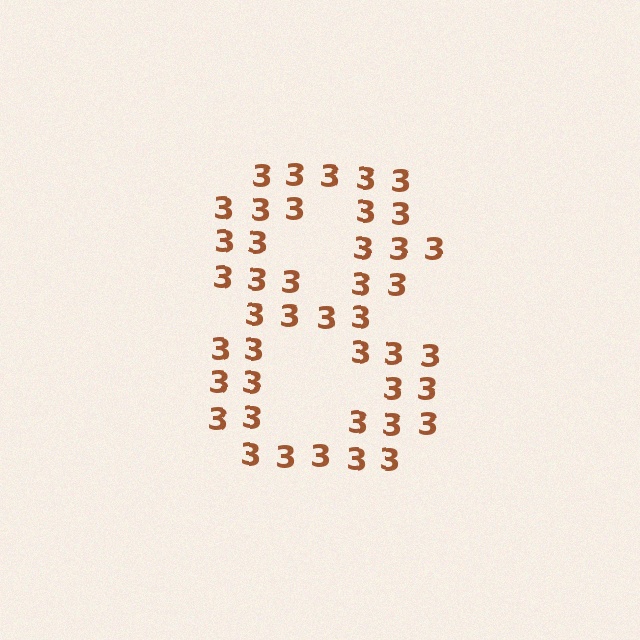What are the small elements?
The small elements are digit 3's.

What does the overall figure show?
The overall figure shows the digit 8.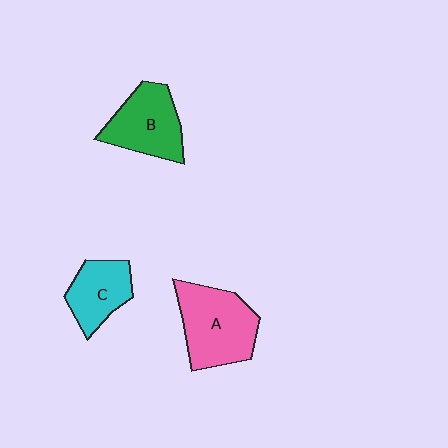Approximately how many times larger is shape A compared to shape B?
Approximately 1.2 times.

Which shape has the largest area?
Shape A (pink).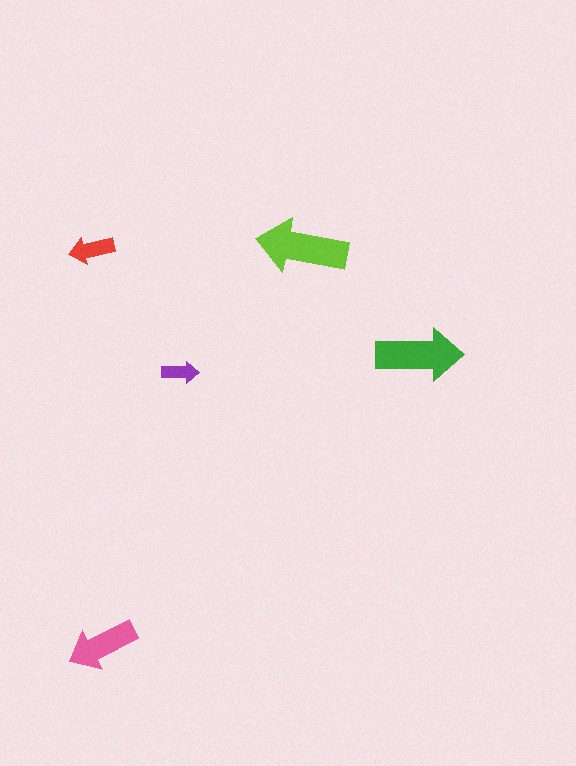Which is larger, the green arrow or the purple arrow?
The green one.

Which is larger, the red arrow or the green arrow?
The green one.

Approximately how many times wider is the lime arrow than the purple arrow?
About 2.5 times wider.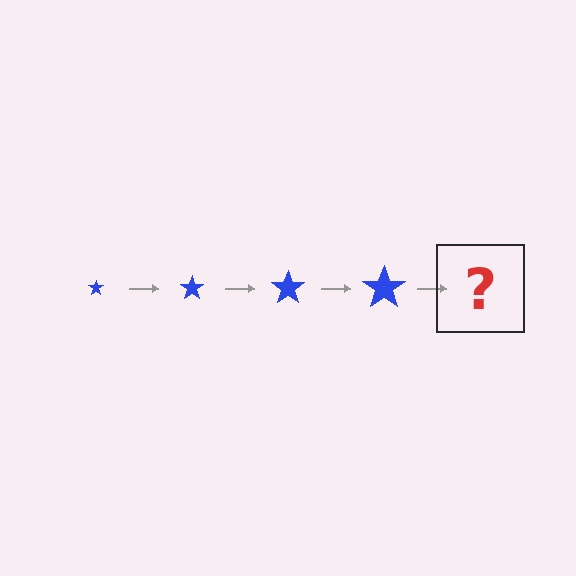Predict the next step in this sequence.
The next step is a blue star, larger than the previous one.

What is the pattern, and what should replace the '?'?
The pattern is that the star gets progressively larger each step. The '?' should be a blue star, larger than the previous one.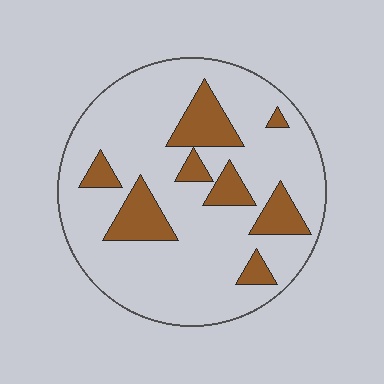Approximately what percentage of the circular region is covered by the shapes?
Approximately 20%.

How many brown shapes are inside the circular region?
8.